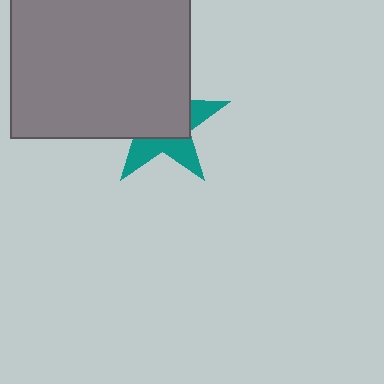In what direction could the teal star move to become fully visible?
The teal star could move toward the lower-right. That would shift it out from behind the gray square entirely.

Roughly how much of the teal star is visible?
A small part of it is visible (roughly 39%).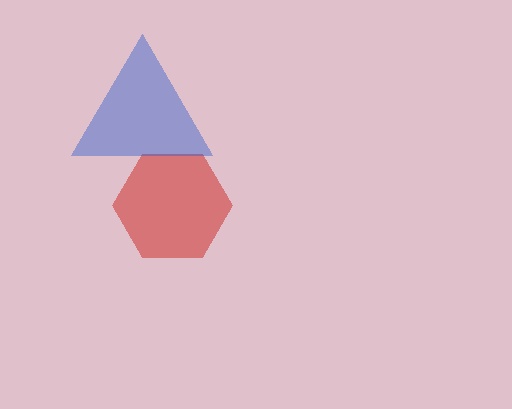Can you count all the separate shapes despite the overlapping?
Yes, there are 2 separate shapes.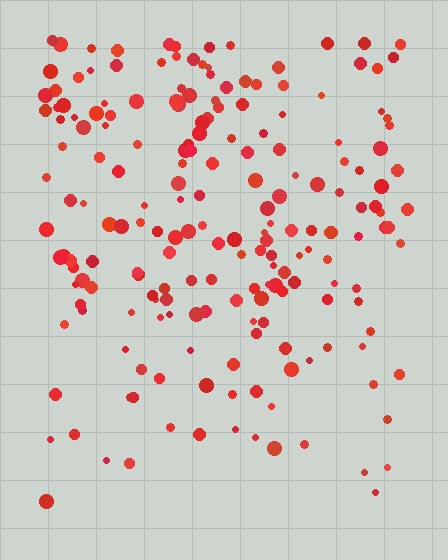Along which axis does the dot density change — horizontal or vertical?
Vertical.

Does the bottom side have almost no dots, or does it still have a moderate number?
Still a moderate number, just noticeably fewer than the top.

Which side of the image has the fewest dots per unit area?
The bottom.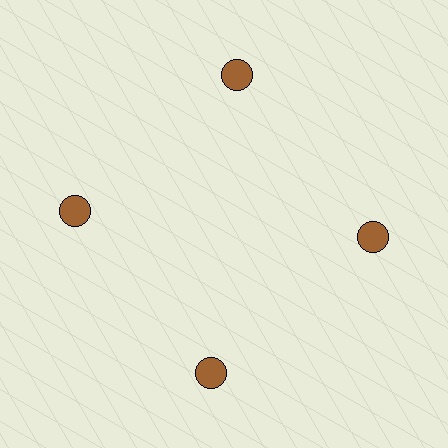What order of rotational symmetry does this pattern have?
This pattern has 4-fold rotational symmetry.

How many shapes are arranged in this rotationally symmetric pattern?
There are 4 shapes, arranged in 4 groups of 1.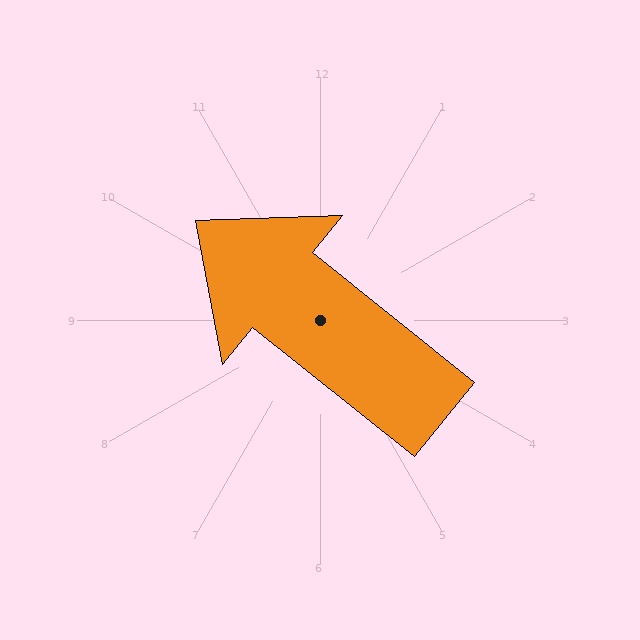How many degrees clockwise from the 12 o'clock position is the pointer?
Approximately 309 degrees.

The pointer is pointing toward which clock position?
Roughly 10 o'clock.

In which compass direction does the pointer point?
Northwest.